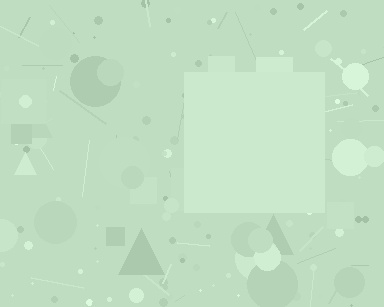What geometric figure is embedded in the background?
A square is embedded in the background.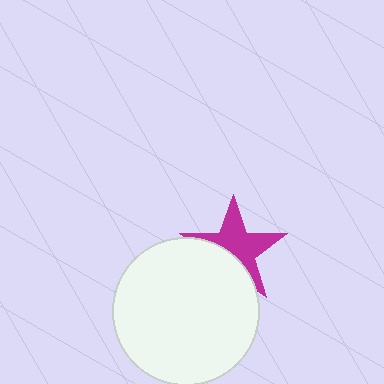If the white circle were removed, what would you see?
You would see the complete magenta star.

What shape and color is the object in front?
The object in front is a white circle.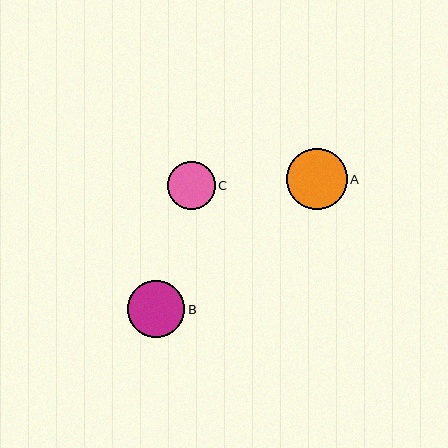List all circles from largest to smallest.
From largest to smallest: A, B, C.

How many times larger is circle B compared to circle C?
Circle B is approximately 1.2 times the size of circle C.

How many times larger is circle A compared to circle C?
Circle A is approximately 1.3 times the size of circle C.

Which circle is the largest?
Circle A is the largest with a size of approximately 61 pixels.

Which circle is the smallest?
Circle C is the smallest with a size of approximately 47 pixels.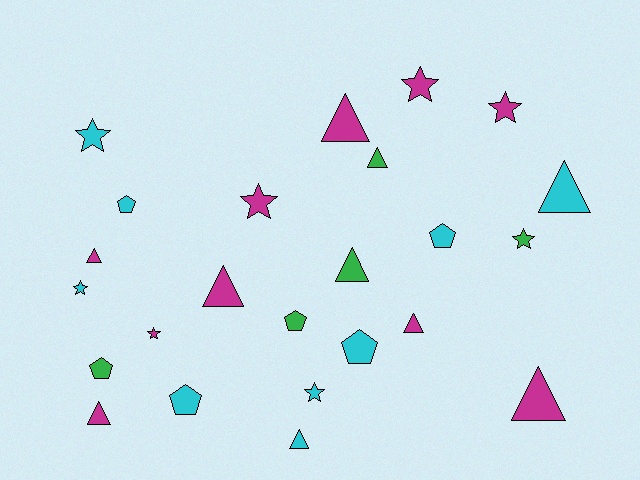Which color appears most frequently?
Magenta, with 10 objects.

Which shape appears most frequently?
Triangle, with 10 objects.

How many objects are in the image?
There are 24 objects.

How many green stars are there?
There is 1 green star.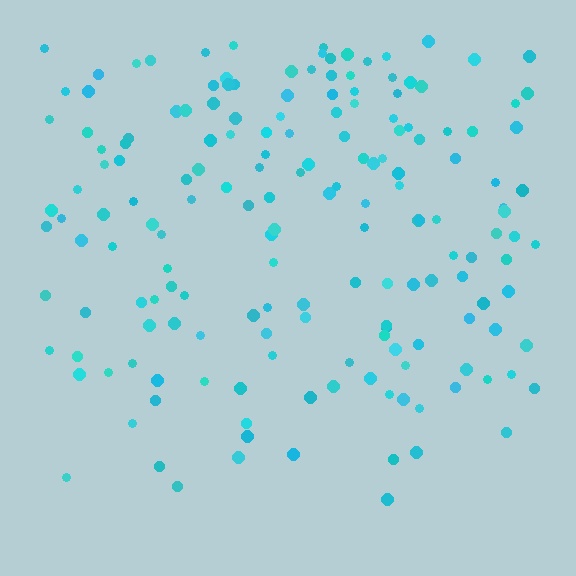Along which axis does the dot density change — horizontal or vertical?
Vertical.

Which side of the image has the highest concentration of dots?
The top.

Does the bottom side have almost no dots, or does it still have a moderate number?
Still a moderate number, just noticeably fewer than the top.